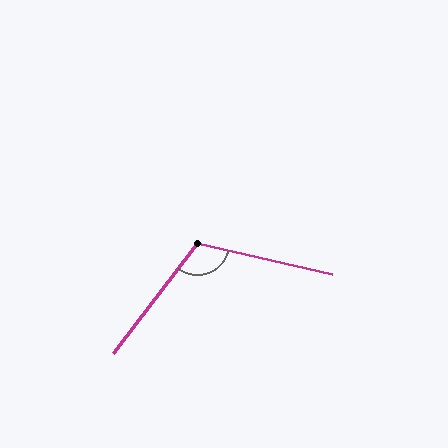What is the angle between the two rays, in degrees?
Approximately 114 degrees.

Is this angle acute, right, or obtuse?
It is obtuse.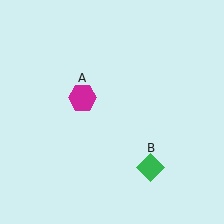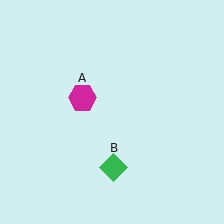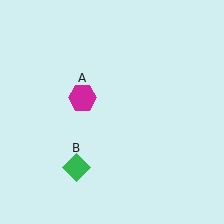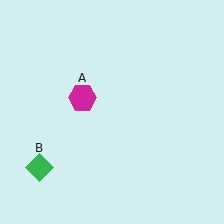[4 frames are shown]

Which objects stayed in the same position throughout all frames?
Magenta hexagon (object A) remained stationary.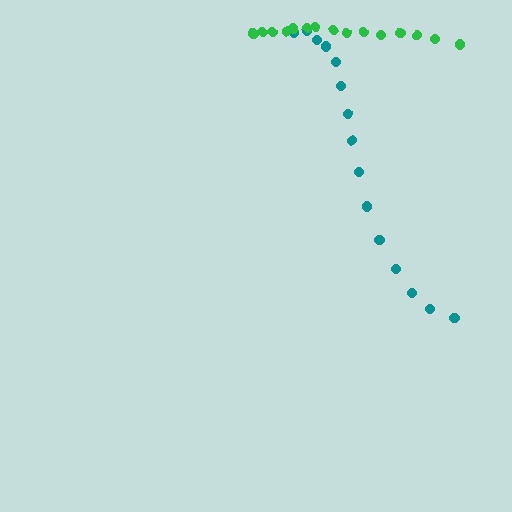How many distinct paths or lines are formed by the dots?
There are 2 distinct paths.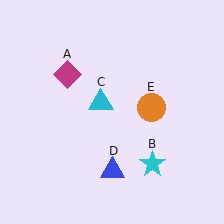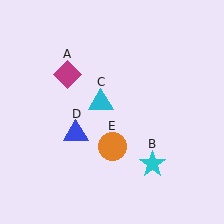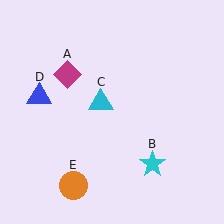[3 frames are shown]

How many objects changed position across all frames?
2 objects changed position: blue triangle (object D), orange circle (object E).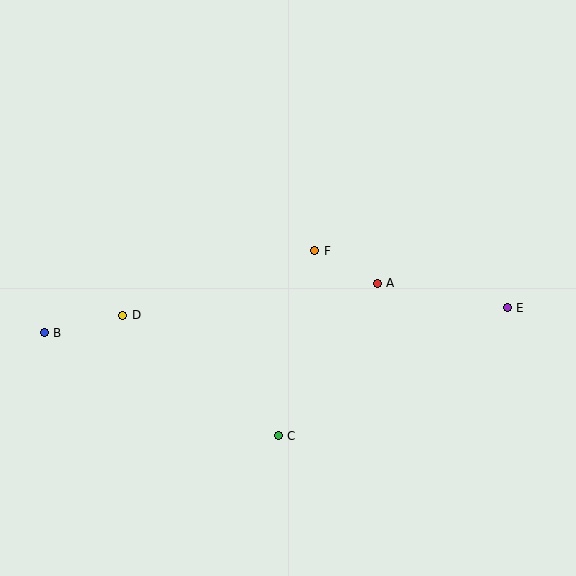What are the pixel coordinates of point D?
Point D is at (123, 315).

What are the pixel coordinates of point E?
Point E is at (507, 308).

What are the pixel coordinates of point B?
Point B is at (44, 333).